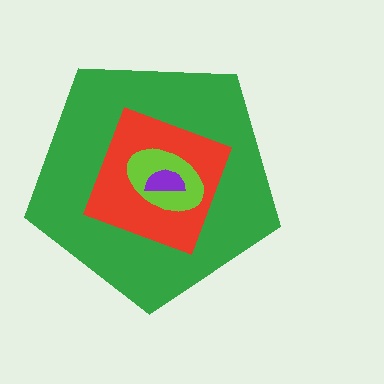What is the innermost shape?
The purple semicircle.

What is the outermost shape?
The green pentagon.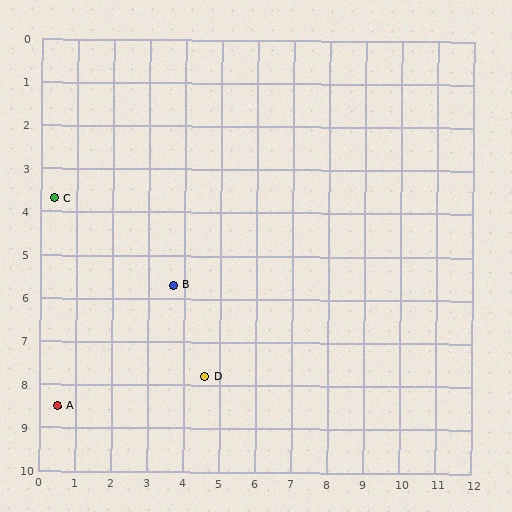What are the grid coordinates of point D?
Point D is at approximately (4.6, 7.8).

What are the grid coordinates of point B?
Point B is at approximately (3.7, 5.7).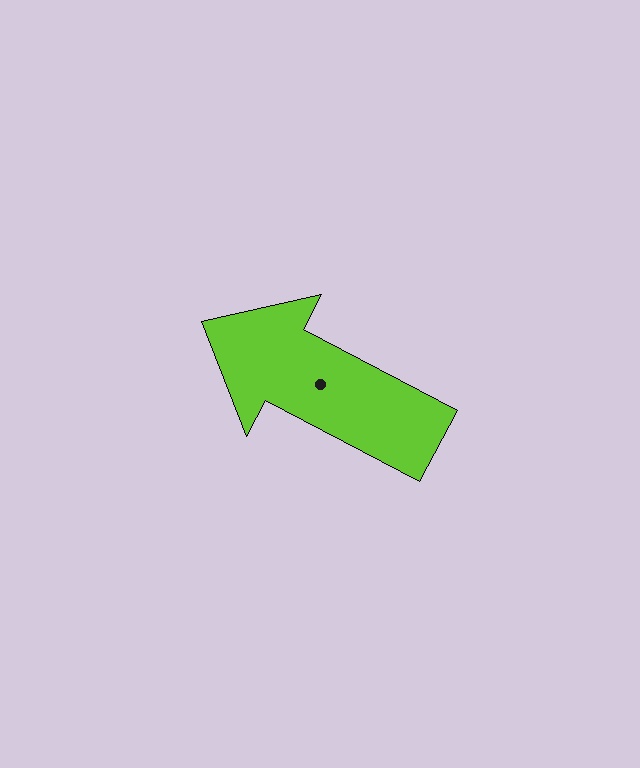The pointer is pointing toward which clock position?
Roughly 10 o'clock.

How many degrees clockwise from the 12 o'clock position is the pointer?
Approximately 298 degrees.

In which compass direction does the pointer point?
Northwest.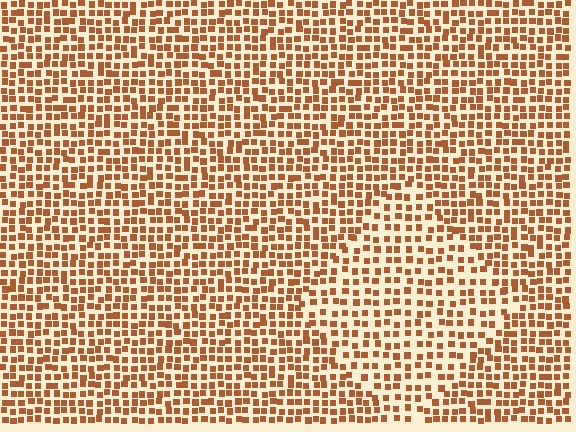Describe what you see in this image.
The image contains small brown elements arranged at two different densities. A diamond-shaped region is visible where the elements are less densely packed than the surrounding area.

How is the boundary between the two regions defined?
The boundary is defined by a change in element density (approximately 1.5x ratio). All elements are the same color, size, and shape.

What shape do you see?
I see a diamond.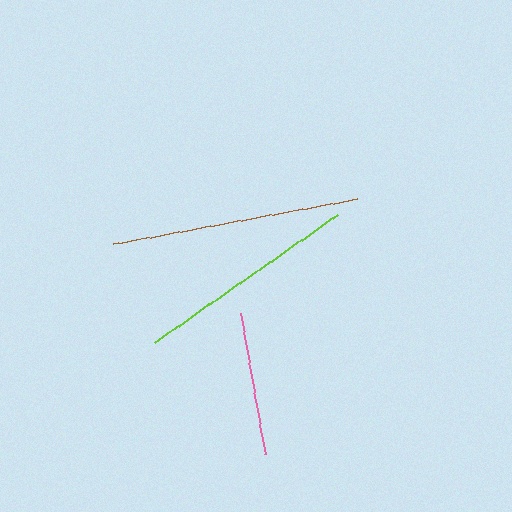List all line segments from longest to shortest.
From longest to shortest: brown, lime, pink.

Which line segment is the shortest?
The pink line is the shortest at approximately 143 pixels.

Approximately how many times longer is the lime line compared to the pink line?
The lime line is approximately 1.6 times the length of the pink line.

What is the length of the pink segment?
The pink segment is approximately 143 pixels long.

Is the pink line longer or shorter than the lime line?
The lime line is longer than the pink line.